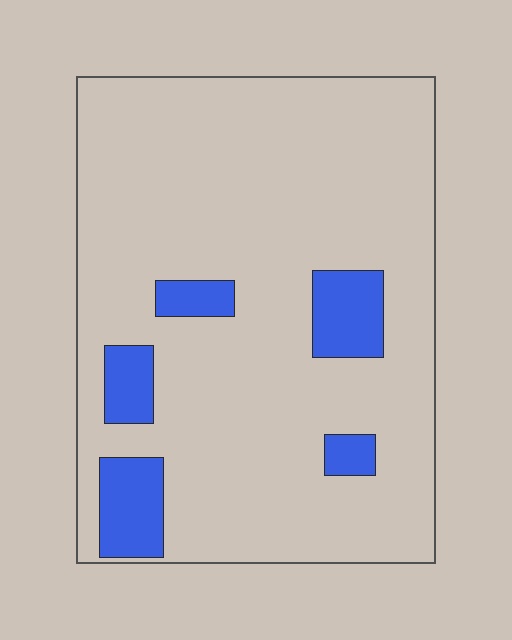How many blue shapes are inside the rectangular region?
5.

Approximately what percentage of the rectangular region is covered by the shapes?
Approximately 15%.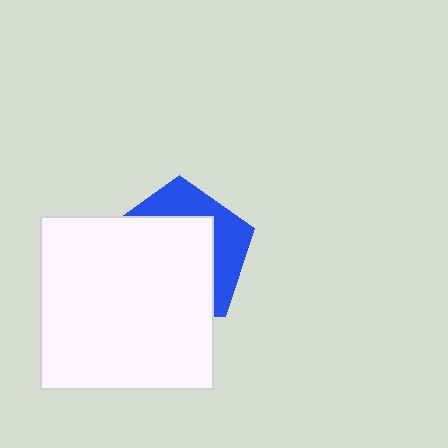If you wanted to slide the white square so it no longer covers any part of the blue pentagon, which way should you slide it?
Slide it toward the lower-left — that is the most direct way to separate the two shapes.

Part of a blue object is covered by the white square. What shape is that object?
It is a pentagon.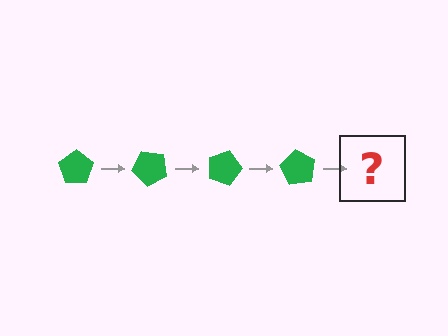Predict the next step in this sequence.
The next step is a green pentagon rotated 180 degrees.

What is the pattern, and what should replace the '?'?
The pattern is that the pentagon rotates 45 degrees each step. The '?' should be a green pentagon rotated 180 degrees.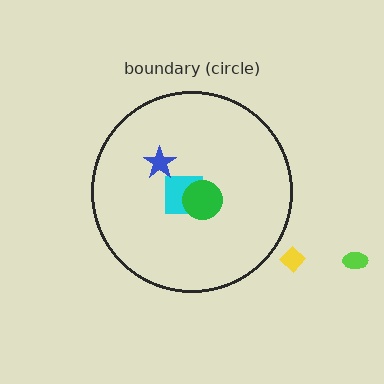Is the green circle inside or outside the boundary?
Inside.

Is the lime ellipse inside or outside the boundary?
Outside.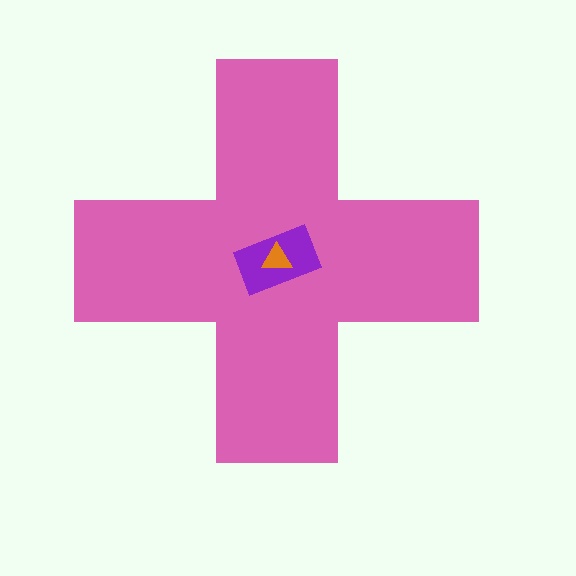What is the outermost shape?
The pink cross.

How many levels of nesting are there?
3.